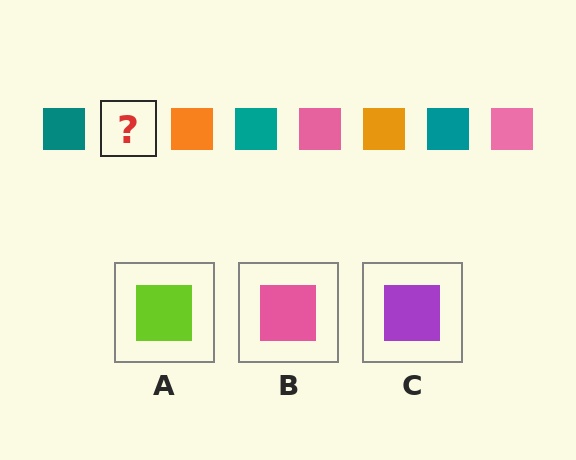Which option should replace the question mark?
Option B.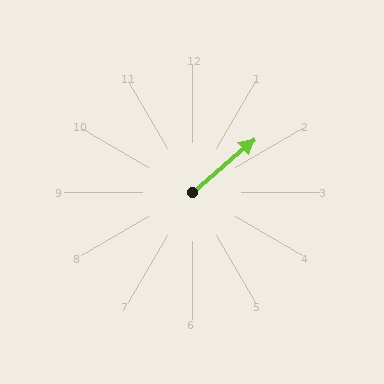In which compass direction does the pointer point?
Northeast.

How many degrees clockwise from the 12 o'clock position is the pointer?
Approximately 50 degrees.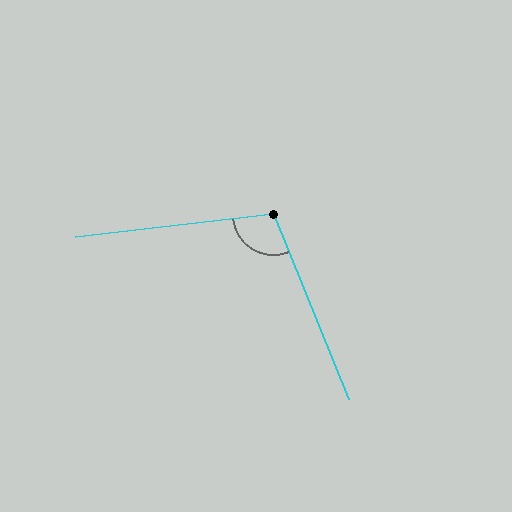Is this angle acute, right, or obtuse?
It is obtuse.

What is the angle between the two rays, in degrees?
Approximately 106 degrees.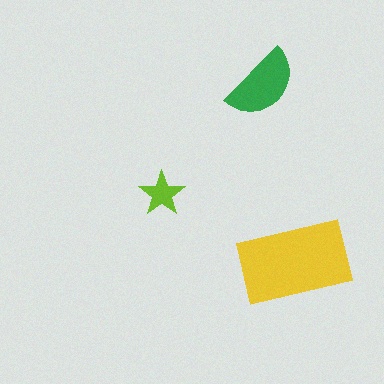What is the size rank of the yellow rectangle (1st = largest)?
1st.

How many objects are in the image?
There are 3 objects in the image.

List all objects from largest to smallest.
The yellow rectangle, the green semicircle, the lime star.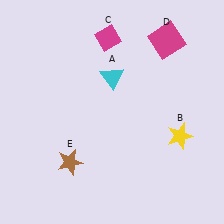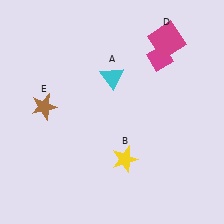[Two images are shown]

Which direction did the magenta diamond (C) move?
The magenta diamond (C) moved right.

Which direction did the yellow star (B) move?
The yellow star (B) moved left.